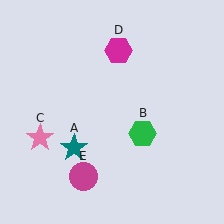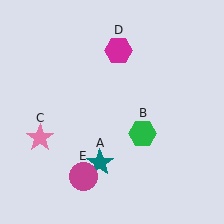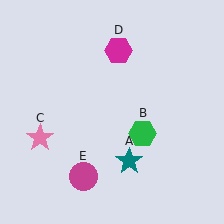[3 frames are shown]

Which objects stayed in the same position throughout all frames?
Green hexagon (object B) and pink star (object C) and magenta hexagon (object D) and magenta circle (object E) remained stationary.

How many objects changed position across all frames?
1 object changed position: teal star (object A).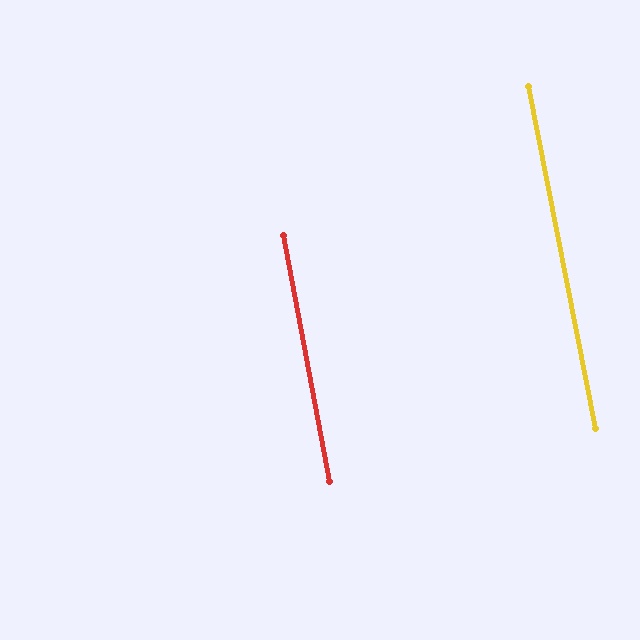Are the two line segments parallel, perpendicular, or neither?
Parallel — their directions differ by only 0.8°.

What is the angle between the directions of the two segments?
Approximately 1 degree.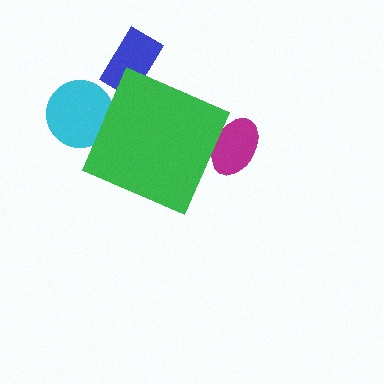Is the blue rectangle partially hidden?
Yes, the blue rectangle is partially hidden behind the green diamond.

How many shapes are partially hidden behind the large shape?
3 shapes are partially hidden.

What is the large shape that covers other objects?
A green diamond.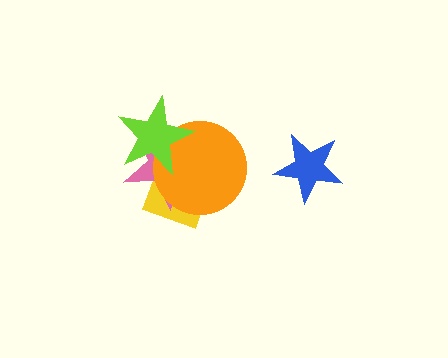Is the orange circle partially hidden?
Yes, it is partially covered by another shape.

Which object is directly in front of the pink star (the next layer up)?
The orange circle is directly in front of the pink star.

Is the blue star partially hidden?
No, no other shape covers it.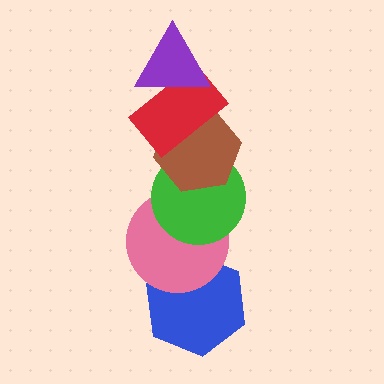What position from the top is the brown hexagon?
The brown hexagon is 3rd from the top.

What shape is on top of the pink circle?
The green circle is on top of the pink circle.